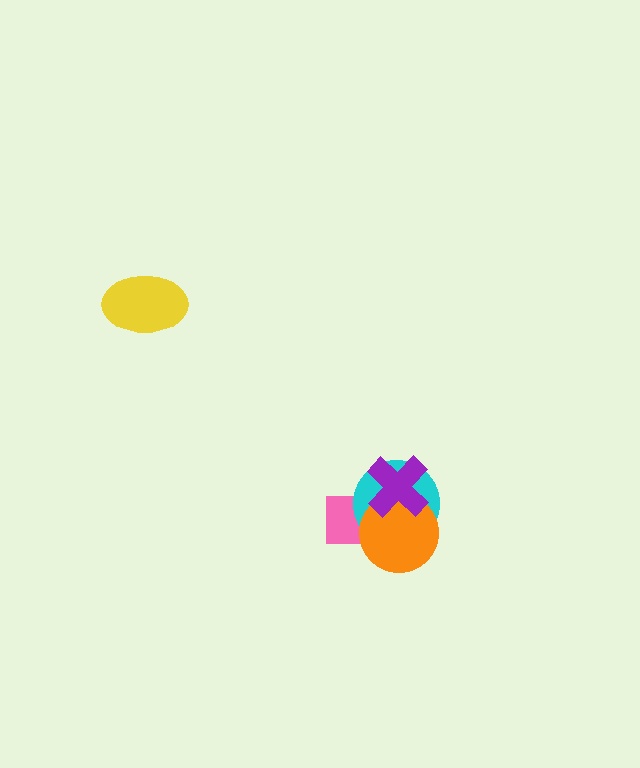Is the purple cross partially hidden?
No, no other shape covers it.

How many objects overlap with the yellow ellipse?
0 objects overlap with the yellow ellipse.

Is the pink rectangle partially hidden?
Yes, it is partially covered by another shape.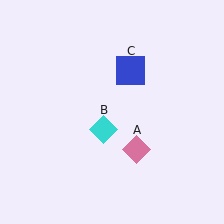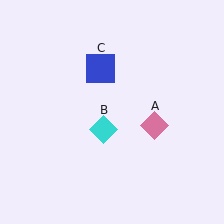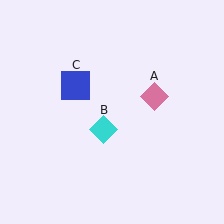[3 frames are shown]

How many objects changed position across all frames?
2 objects changed position: pink diamond (object A), blue square (object C).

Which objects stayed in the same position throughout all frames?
Cyan diamond (object B) remained stationary.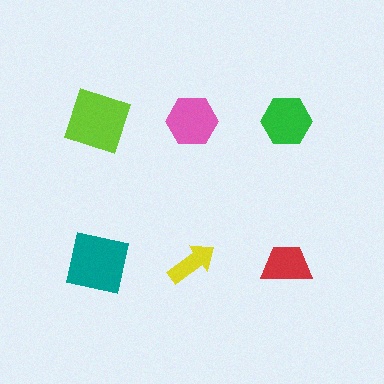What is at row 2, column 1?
A teal square.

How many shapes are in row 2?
3 shapes.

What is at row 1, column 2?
A pink hexagon.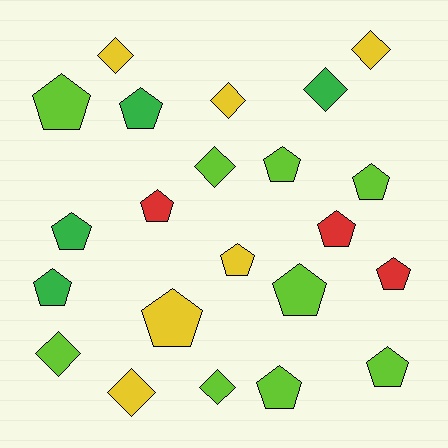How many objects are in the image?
There are 22 objects.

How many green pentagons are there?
There are 3 green pentagons.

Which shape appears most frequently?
Pentagon, with 14 objects.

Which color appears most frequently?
Lime, with 9 objects.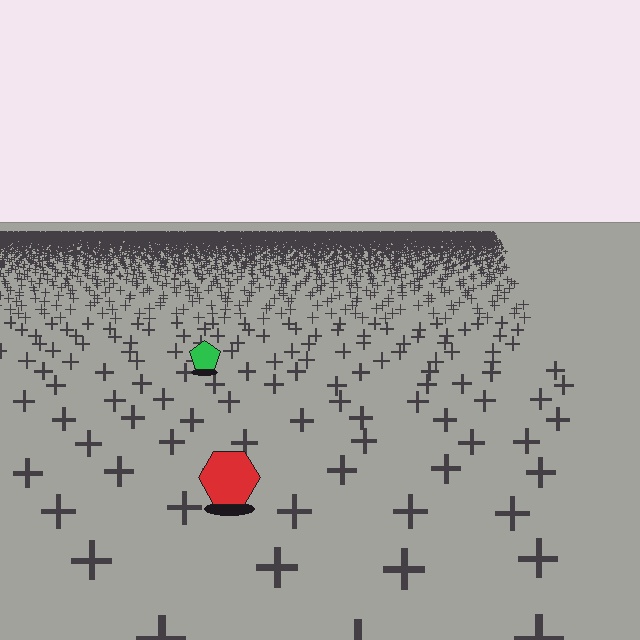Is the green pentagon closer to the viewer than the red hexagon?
No. The red hexagon is closer — you can tell from the texture gradient: the ground texture is coarser near it.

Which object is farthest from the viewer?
The green pentagon is farthest from the viewer. It appears smaller and the ground texture around it is denser.